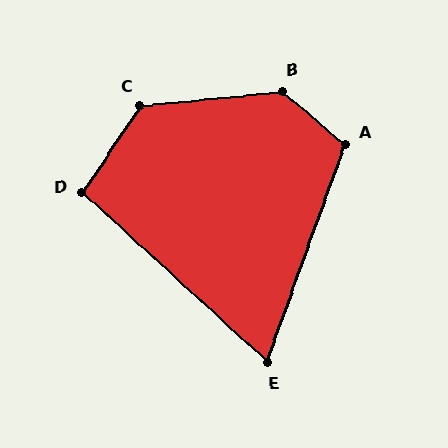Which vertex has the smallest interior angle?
E, at approximately 67 degrees.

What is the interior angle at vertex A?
Approximately 111 degrees (obtuse).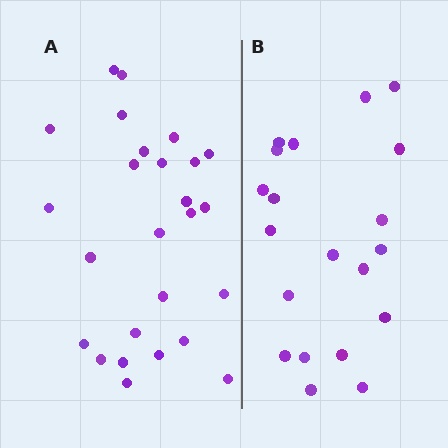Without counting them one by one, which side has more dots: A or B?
Region A (the left region) has more dots.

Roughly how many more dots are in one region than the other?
Region A has about 6 more dots than region B.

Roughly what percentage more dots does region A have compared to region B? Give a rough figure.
About 30% more.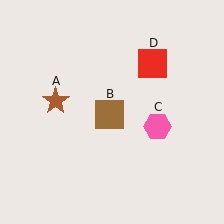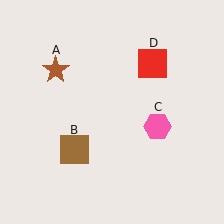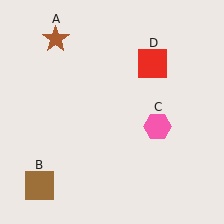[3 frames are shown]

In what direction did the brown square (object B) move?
The brown square (object B) moved down and to the left.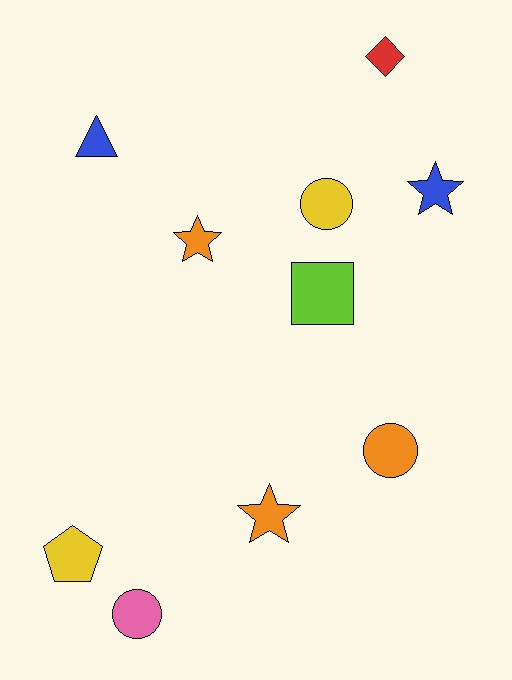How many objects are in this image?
There are 10 objects.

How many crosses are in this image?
There are no crosses.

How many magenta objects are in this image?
There are no magenta objects.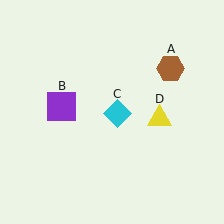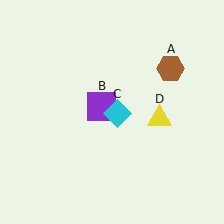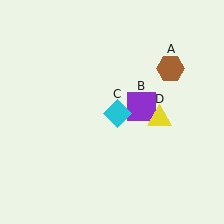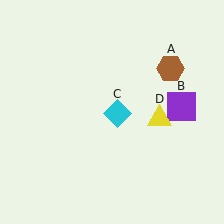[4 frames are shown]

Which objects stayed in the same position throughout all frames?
Brown hexagon (object A) and cyan diamond (object C) and yellow triangle (object D) remained stationary.